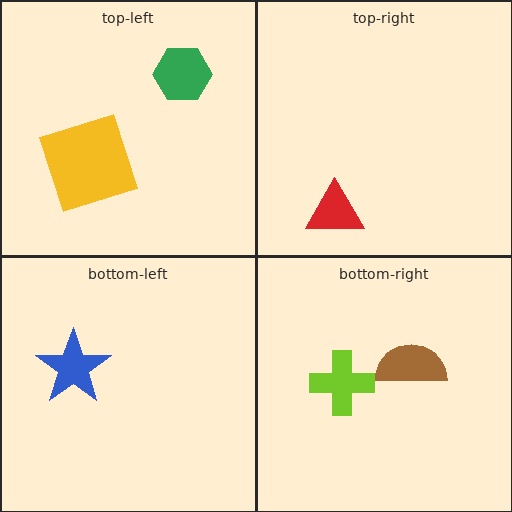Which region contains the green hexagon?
The top-left region.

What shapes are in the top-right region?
The red triangle.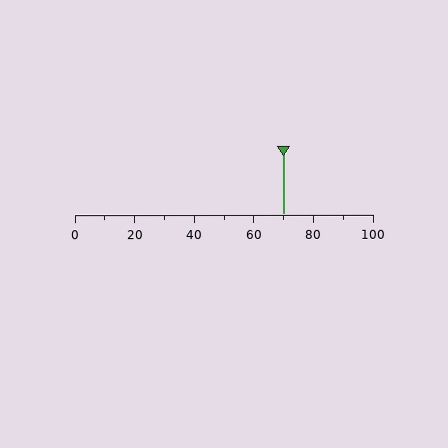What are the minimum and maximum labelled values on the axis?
The axis runs from 0 to 100.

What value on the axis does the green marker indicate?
The marker indicates approximately 70.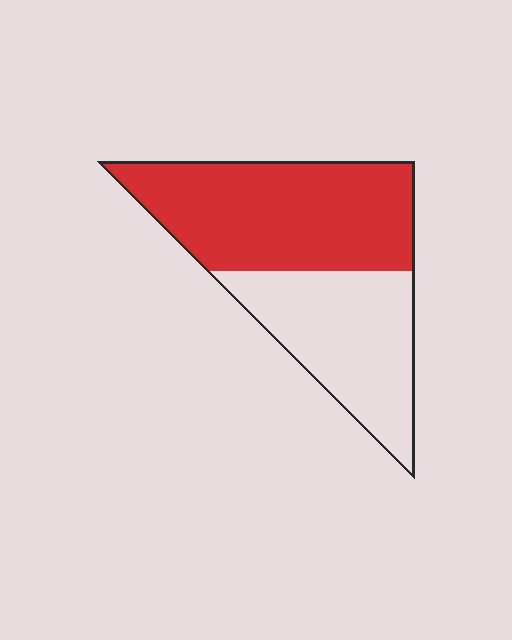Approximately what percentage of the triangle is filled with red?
Approximately 55%.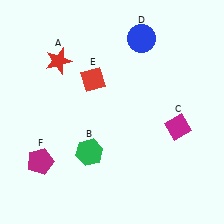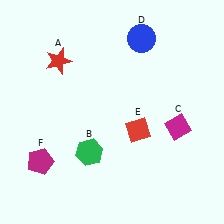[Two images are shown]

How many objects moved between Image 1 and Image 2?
1 object moved between the two images.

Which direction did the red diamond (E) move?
The red diamond (E) moved down.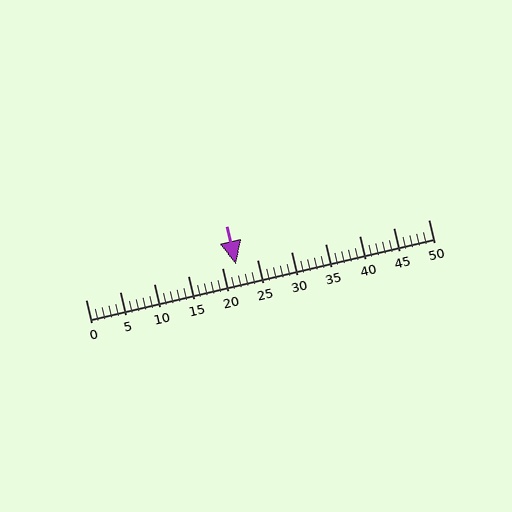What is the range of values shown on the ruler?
The ruler shows values from 0 to 50.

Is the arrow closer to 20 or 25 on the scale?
The arrow is closer to 20.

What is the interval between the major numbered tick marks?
The major tick marks are spaced 5 units apart.